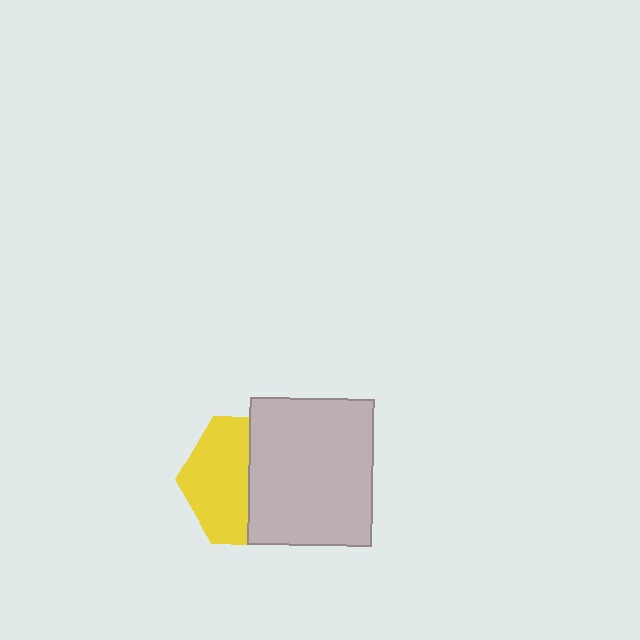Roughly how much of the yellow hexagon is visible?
About half of it is visible (roughly 49%).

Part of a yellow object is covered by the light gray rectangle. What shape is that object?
It is a hexagon.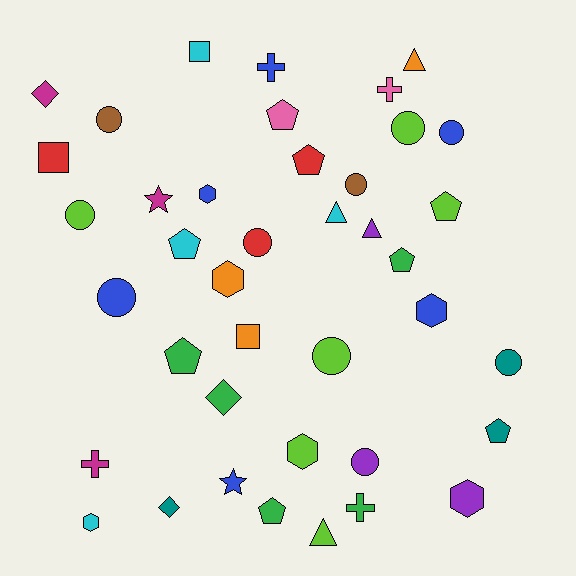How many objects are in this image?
There are 40 objects.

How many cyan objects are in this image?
There are 4 cyan objects.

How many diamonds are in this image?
There are 3 diamonds.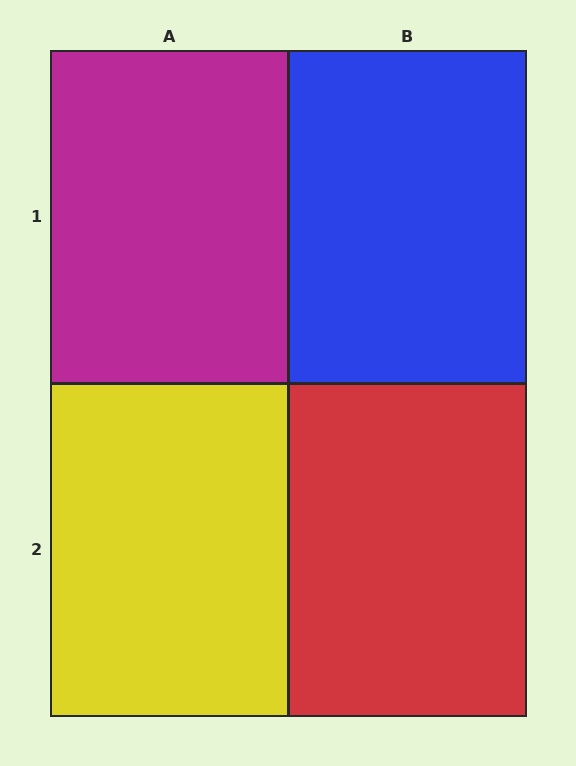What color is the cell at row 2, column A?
Yellow.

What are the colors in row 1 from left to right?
Magenta, blue.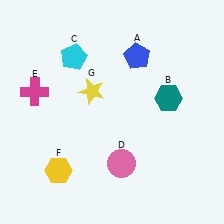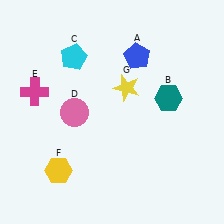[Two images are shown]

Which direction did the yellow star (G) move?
The yellow star (G) moved right.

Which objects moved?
The objects that moved are: the pink circle (D), the yellow star (G).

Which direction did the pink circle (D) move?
The pink circle (D) moved up.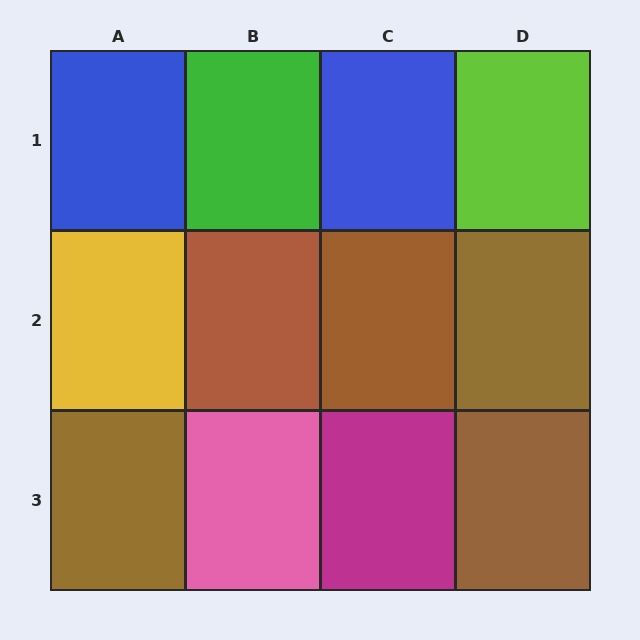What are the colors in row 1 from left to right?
Blue, green, blue, lime.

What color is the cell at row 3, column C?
Magenta.